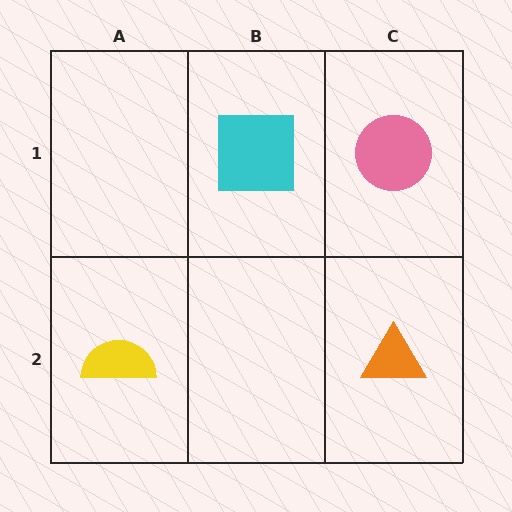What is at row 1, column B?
A cyan square.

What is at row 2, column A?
A yellow semicircle.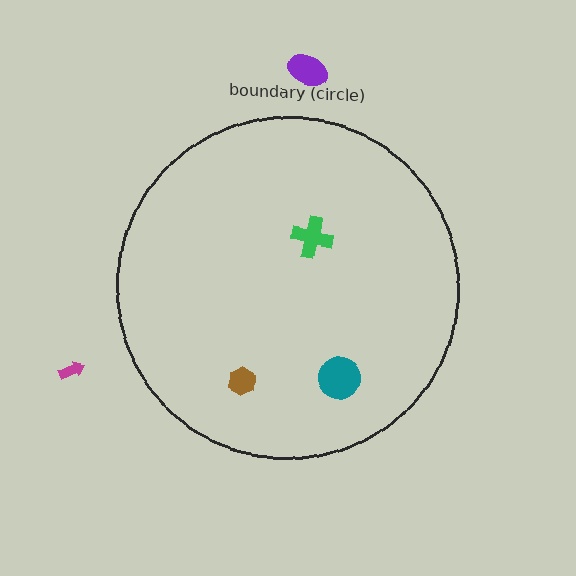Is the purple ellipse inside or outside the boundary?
Outside.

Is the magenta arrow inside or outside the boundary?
Outside.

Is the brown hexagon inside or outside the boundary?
Inside.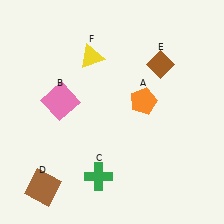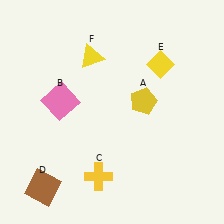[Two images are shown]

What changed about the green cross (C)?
In Image 1, C is green. In Image 2, it changed to yellow.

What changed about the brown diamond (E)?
In Image 1, E is brown. In Image 2, it changed to yellow.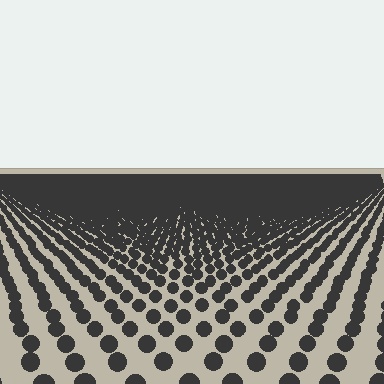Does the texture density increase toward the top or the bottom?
Density increases toward the top.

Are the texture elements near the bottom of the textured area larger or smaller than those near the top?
Larger. Near the bottom, elements are closer to the viewer and appear at a bigger on-screen size.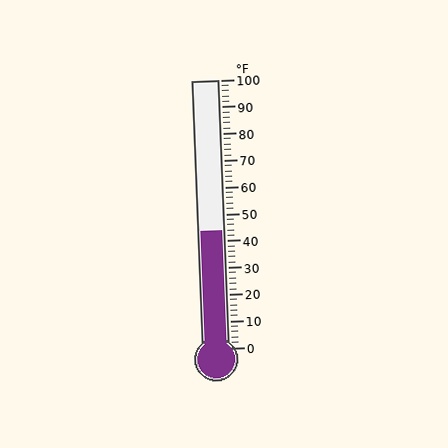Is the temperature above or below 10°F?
The temperature is above 10°F.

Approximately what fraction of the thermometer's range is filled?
The thermometer is filled to approximately 45% of its range.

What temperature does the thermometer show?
The thermometer shows approximately 44°F.